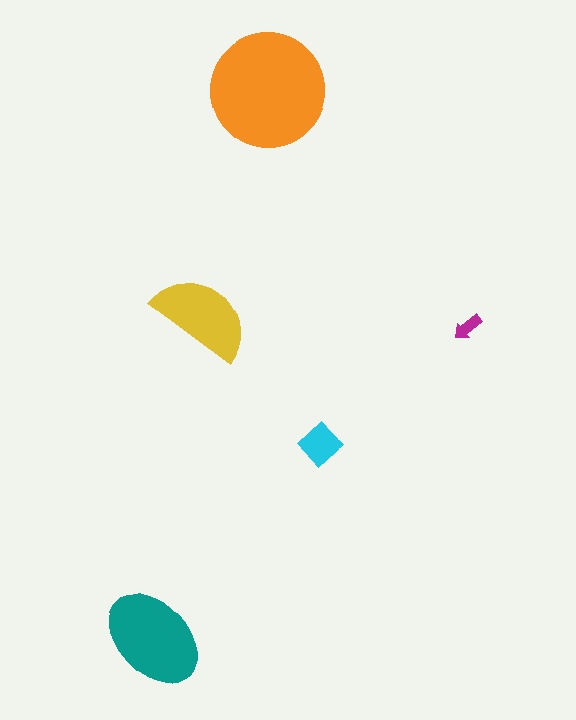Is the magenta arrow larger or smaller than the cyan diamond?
Smaller.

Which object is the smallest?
The magenta arrow.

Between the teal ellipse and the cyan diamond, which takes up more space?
The teal ellipse.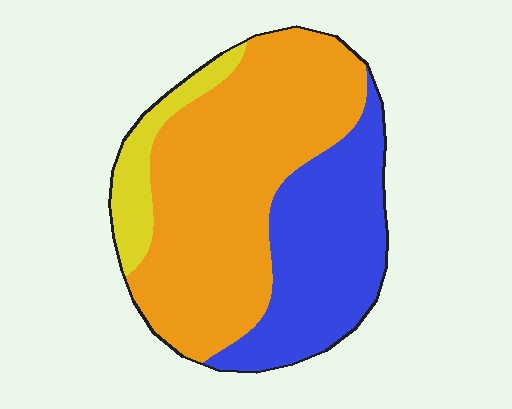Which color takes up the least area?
Yellow, at roughly 10%.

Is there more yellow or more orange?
Orange.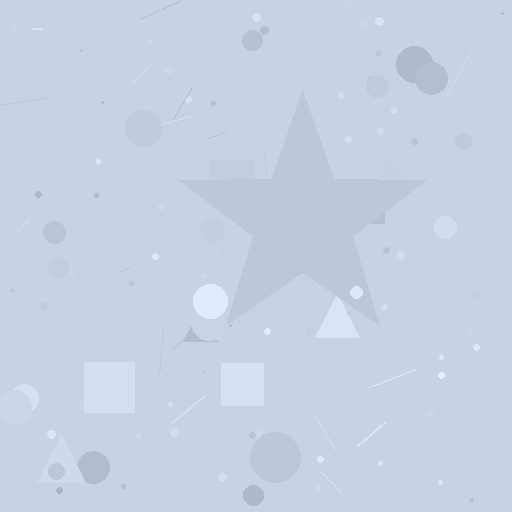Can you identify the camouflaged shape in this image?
The camouflaged shape is a star.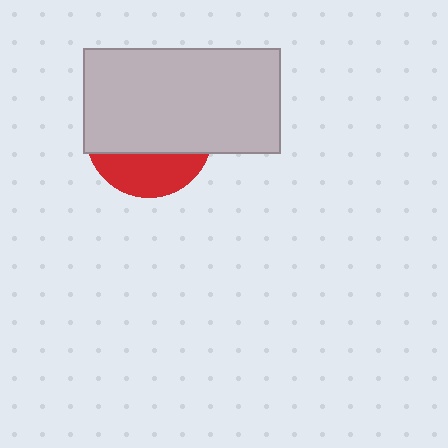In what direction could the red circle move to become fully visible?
The red circle could move down. That would shift it out from behind the light gray rectangle entirely.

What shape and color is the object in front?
The object in front is a light gray rectangle.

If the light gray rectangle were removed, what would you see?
You would see the complete red circle.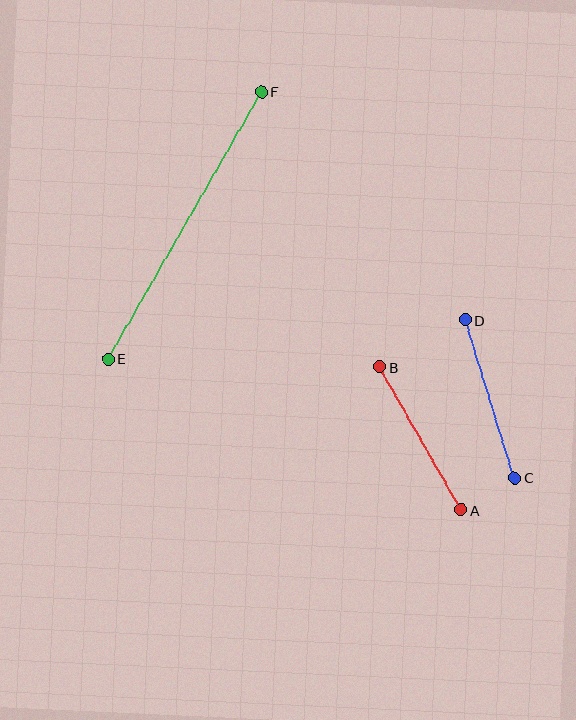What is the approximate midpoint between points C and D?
The midpoint is at approximately (490, 399) pixels.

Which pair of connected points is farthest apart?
Points E and F are farthest apart.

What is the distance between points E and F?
The distance is approximately 308 pixels.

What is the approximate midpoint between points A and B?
The midpoint is at approximately (420, 438) pixels.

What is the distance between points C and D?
The distance is approximately 165 pixels.